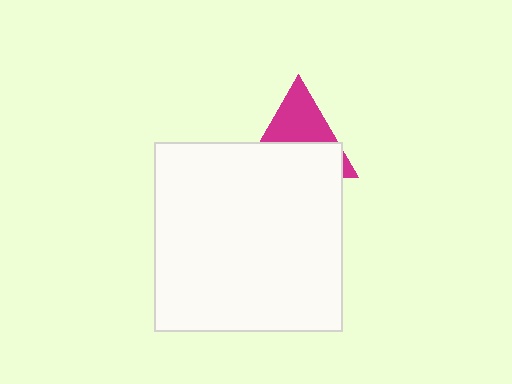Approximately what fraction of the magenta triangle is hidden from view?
Roughly 54% of the magenta triangle is hidden behind the white square.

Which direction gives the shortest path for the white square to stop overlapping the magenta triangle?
Moving down gives the shortest separation.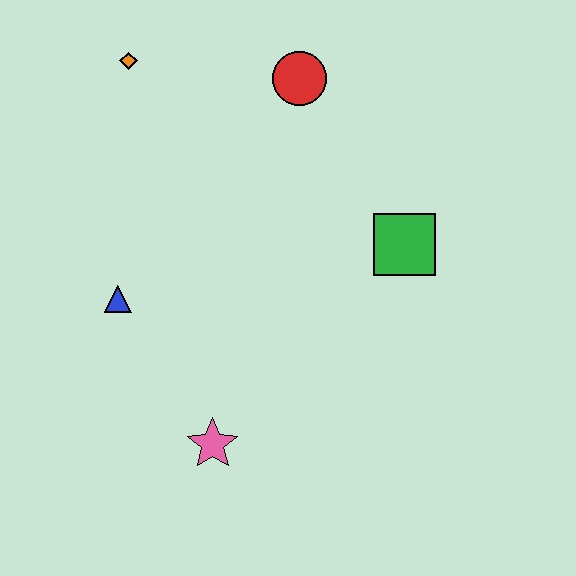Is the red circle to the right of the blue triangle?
Yes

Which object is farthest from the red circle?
The pink star is farthest from the red circle.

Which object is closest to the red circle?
The orange diamond is closest to the red circle.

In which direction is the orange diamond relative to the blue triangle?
The orange diamond is above the blue triangle.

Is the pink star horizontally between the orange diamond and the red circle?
Yes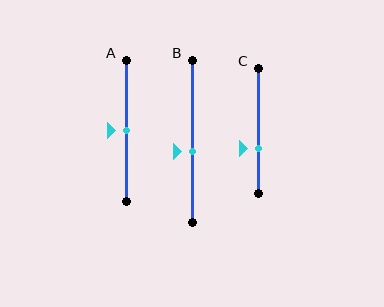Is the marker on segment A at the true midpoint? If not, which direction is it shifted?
Yes, the marker on segment A is at the true midpoint.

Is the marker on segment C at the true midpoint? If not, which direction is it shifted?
No, the marker on segment C is shifted downward by about 14% of the segment length.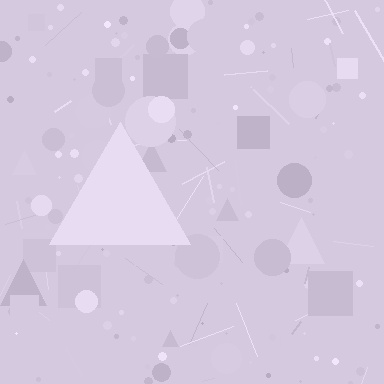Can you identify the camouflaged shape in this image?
The camouflaged shape is a triangle.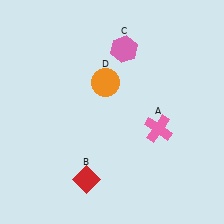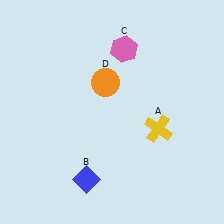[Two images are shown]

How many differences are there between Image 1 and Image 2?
There are 2 differences between the two images.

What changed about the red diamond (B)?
In Image 1, B is red. In Image 2, it changed to blue.